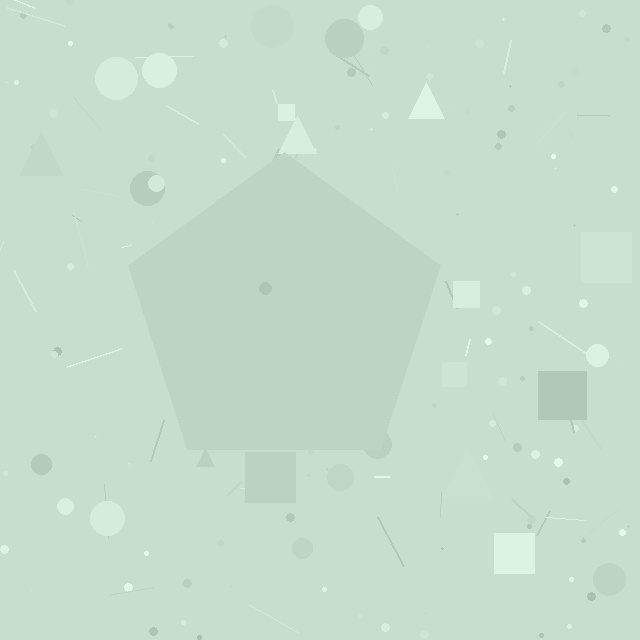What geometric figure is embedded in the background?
A pentagon is embedded in the background.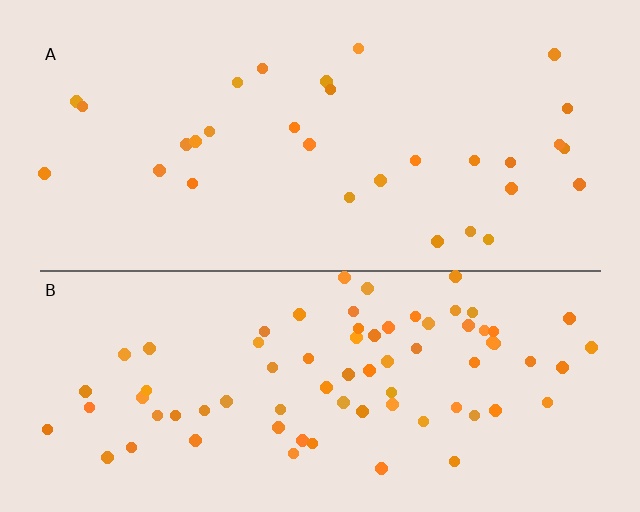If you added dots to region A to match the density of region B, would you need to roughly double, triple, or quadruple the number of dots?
Approximately double.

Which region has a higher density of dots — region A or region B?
B (the bottom).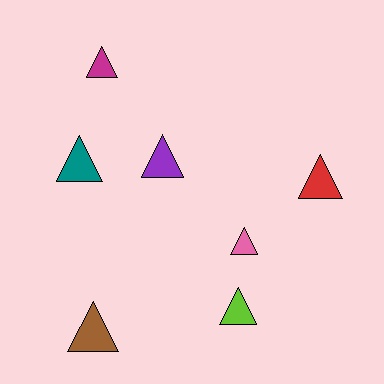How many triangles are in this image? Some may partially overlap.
There are 7 triangles.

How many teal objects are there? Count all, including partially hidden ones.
There is 1 teal object.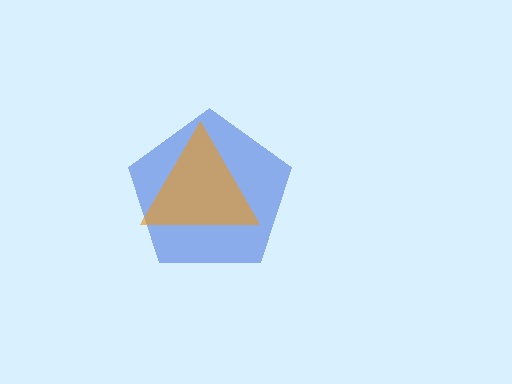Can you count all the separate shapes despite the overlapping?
Yes, there are 2 separate shapes.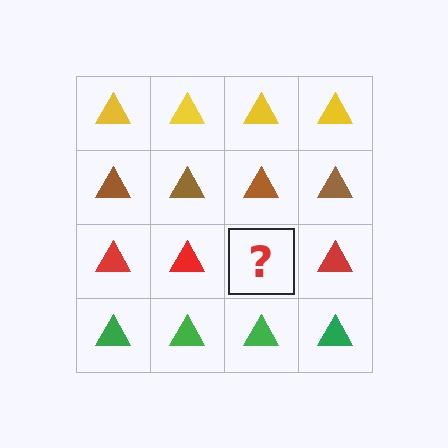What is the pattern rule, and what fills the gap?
The rule is that each row has a consistent color. The gap should be filled with a red triangle.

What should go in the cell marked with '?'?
The missing cell should contain a red triangle.